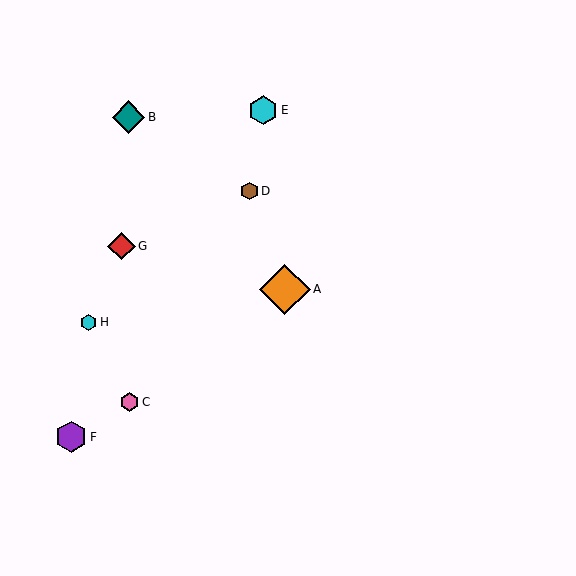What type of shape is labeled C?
Shape C is a pink hexagon.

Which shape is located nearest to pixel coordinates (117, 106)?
The teal diamond (labeled B) at (129, 117) is nearest to that location.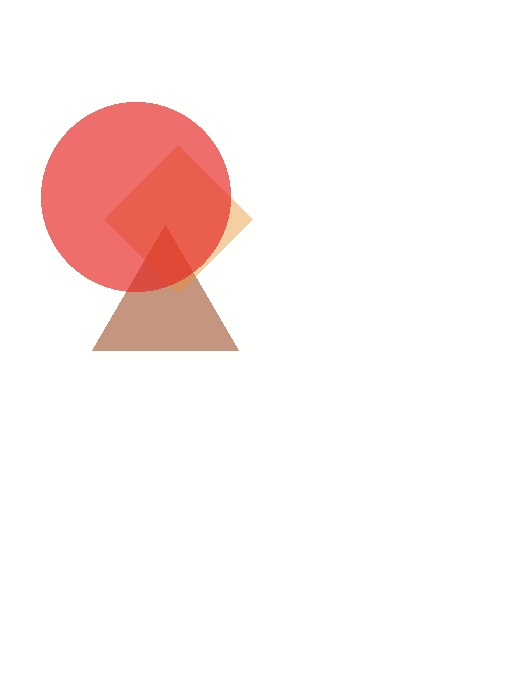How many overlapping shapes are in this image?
There are 3 overlapping shapes in the image.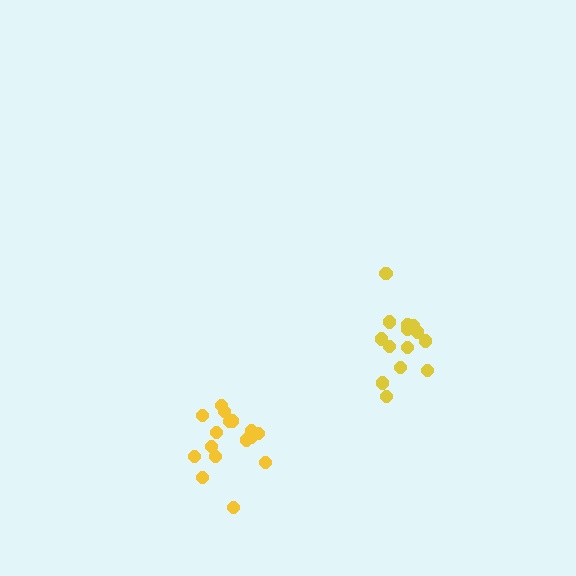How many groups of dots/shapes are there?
There are 2 groups.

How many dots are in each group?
Group 1: 14 dots, Group 2: 16 dots (30 total).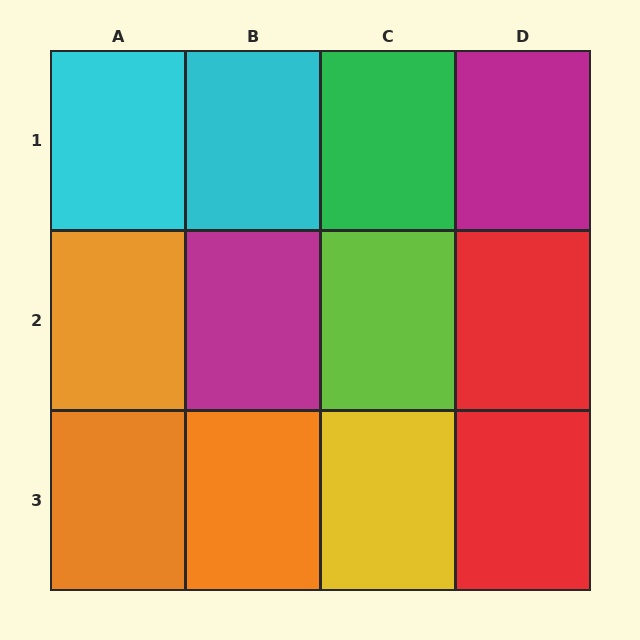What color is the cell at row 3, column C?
Yellow.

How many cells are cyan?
2 cells are cyan.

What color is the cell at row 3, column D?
Red.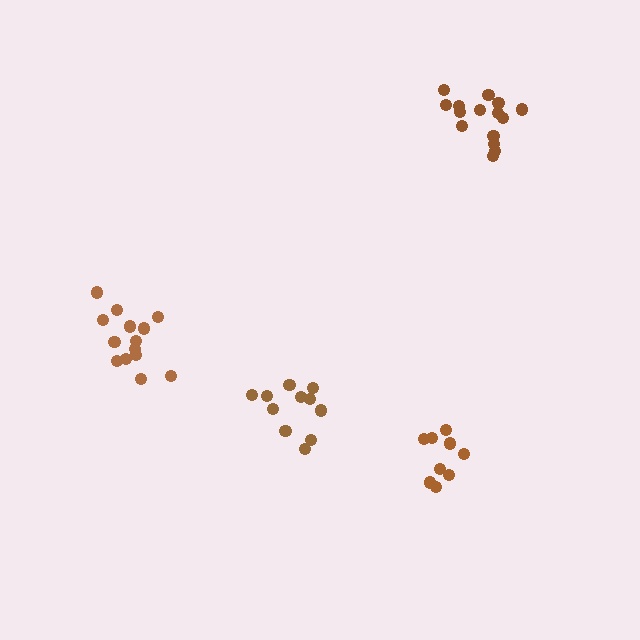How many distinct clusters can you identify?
There are 4 distinct clusters.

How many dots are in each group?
Group 1: 11 dots, Group 2: 9 dots, Group 3: 14 dots, Group 4: 15 dots (49 total).